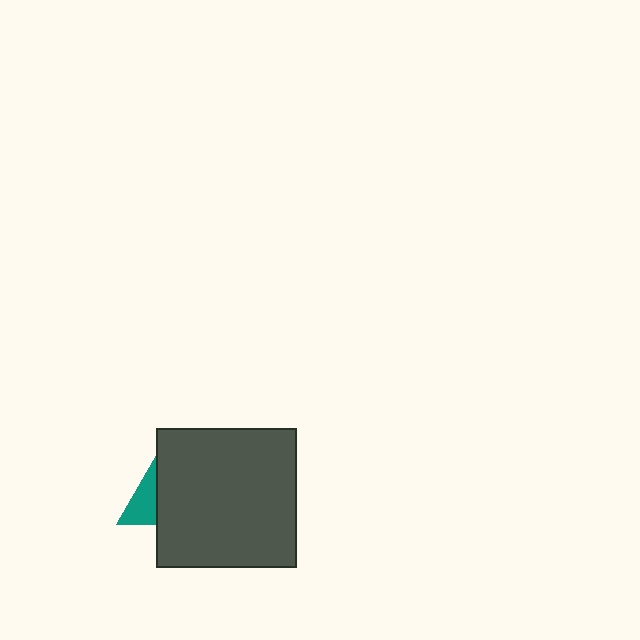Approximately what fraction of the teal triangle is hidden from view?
Roughly 67% of the teal triangle is hidden behind the dark gray square.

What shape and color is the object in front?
The object in front is a dark gray square.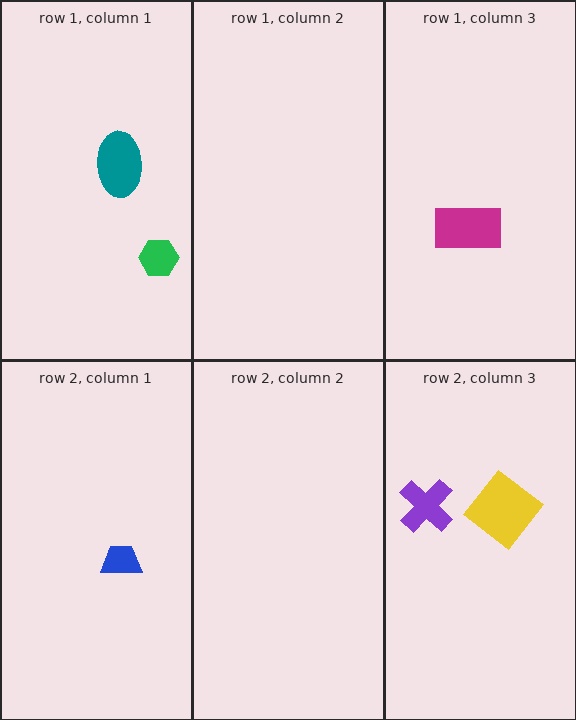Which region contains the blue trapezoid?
The row 2, column 1 region.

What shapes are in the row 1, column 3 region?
The magenta rectangle.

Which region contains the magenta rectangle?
The row 1, column 3 region.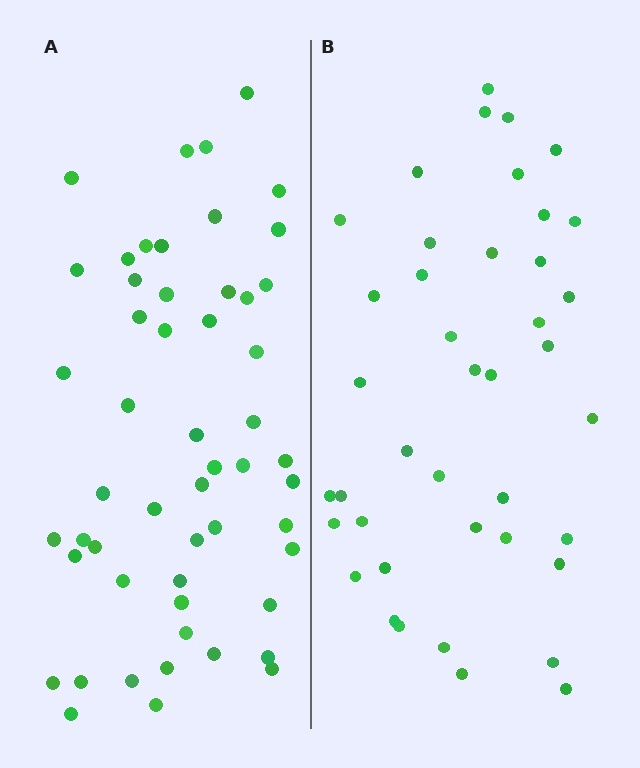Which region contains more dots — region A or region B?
Region A (the left region) has more dots.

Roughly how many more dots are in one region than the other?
Region A has roughly 12 or so more dots than region B.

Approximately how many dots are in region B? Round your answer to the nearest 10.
About 40 dots. (The exact count is 41, which rounds to 40.)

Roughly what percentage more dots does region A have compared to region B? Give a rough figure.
About 30% more.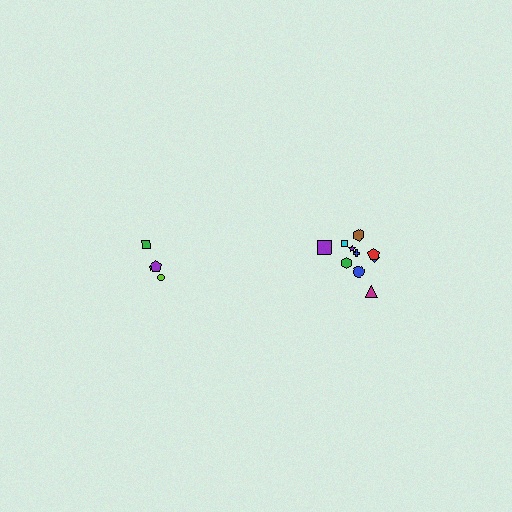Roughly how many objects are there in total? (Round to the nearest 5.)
Roughly 15 objects in total.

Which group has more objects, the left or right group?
The right group.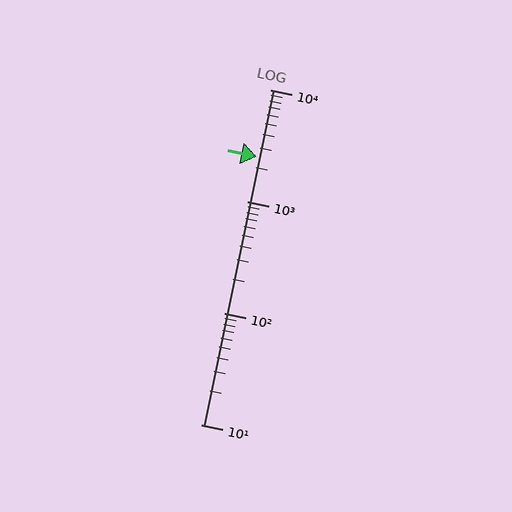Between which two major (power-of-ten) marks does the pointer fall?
The pointer is between 1000 and 10000.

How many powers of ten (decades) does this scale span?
The scale spans 3 decades, from 10 to 10000.